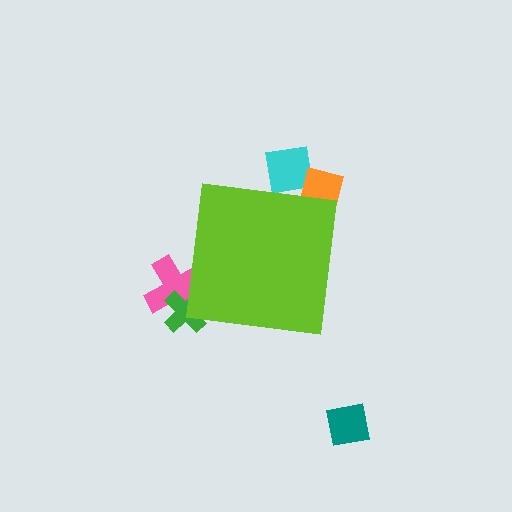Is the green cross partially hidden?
Yes, the green cross is partially hidden behind the lime square.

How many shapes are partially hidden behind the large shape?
4 shapes are partially hidden.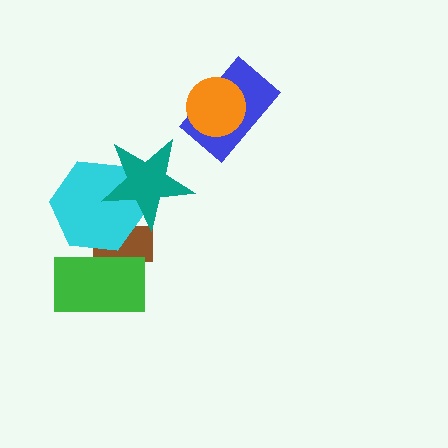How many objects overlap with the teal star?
2 objects overlap with the teal star.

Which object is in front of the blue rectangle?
The orange circle is in front of the blue rectangle.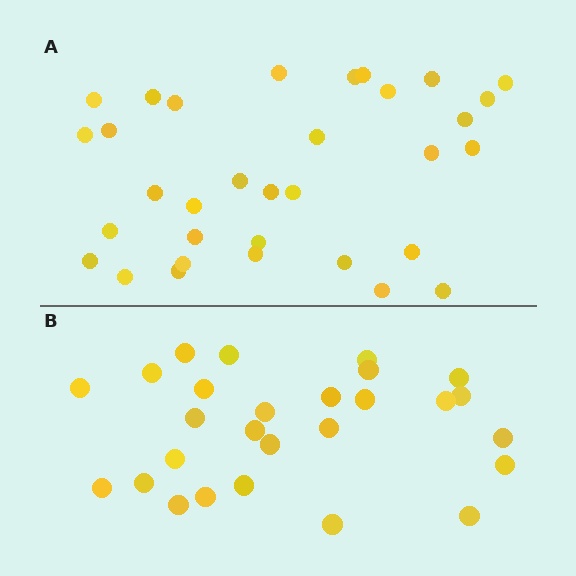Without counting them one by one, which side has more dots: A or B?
Region A (the top region) has more dots.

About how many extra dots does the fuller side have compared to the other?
Region A has about 6 more dots than region B.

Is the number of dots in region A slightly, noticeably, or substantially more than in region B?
Region A has only slightly more — the two regions are fairly close. The ratio is roughly 1.2 to 1.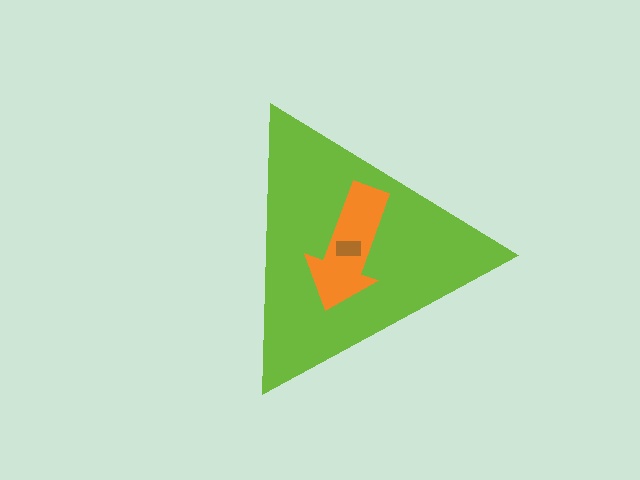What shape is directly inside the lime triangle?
The orange arrow.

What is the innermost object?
The brown rectangle.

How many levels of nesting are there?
3.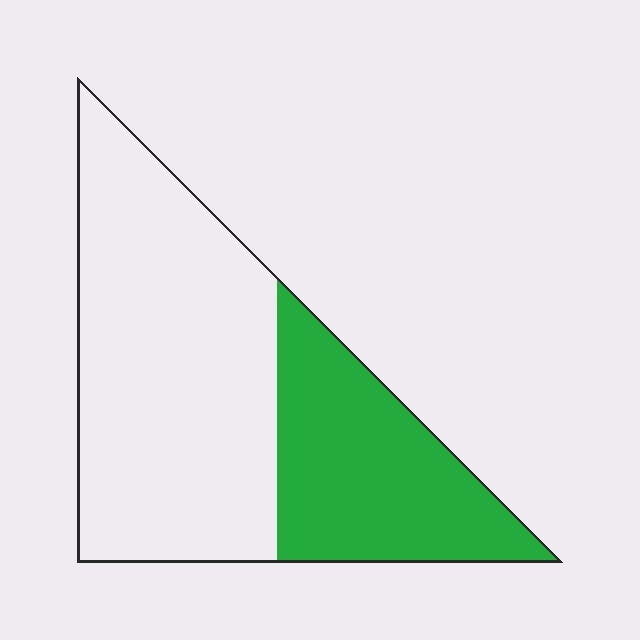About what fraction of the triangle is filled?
About one third (1/3).